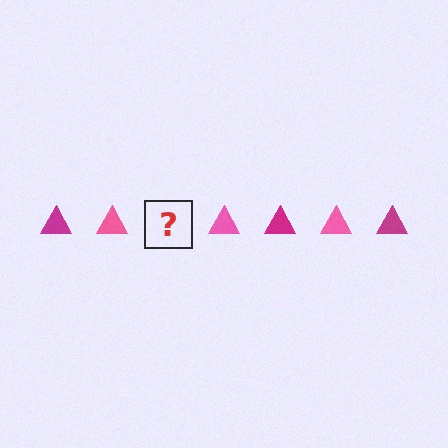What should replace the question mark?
The question mark should be replaced with a magenta triangle.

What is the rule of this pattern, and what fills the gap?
The rule is that the pattern cycles through magenta, pink triangles. The gap should be filled with a magenta triangle.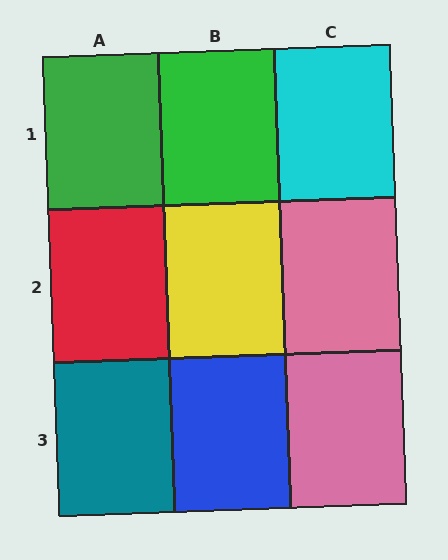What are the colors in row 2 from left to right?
Red, yellow, pink.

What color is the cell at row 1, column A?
Green.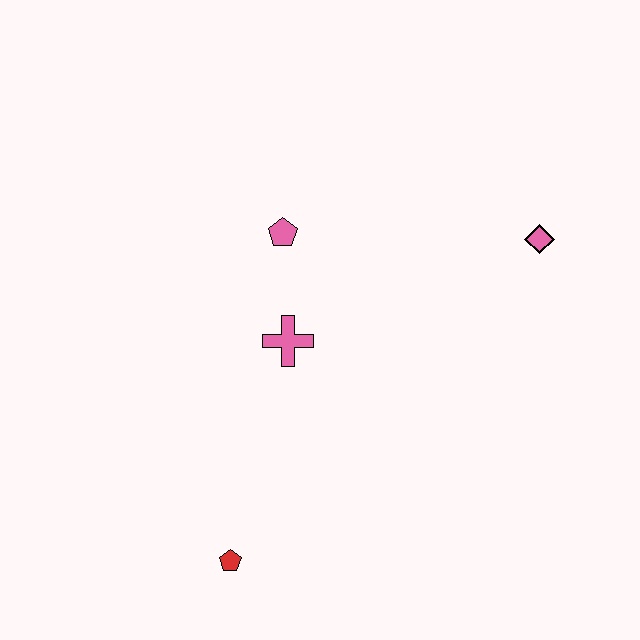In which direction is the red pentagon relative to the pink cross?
The red pentagon is below the pink cross.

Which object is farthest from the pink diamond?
The red pentagon is farthest from the pink diamond.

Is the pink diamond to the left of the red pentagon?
No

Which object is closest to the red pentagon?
The pink cross is closest to the red pentagon.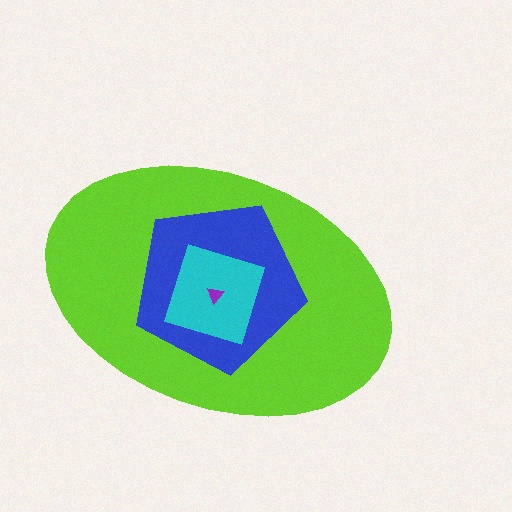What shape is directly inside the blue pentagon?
The cyan square.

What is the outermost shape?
The lime ellipse.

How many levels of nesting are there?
4.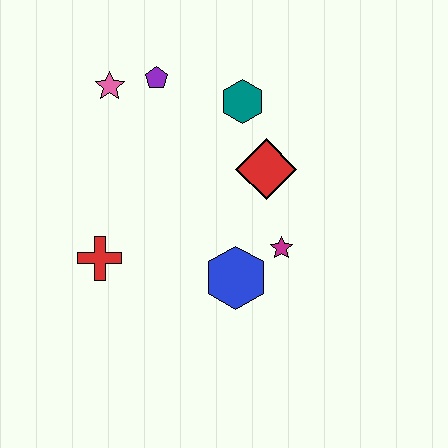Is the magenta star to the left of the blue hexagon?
No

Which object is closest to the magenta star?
The blue hexagon is closest to the magenta star.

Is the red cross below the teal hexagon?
Yes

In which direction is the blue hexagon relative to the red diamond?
The blue hexagon is below the red diamond.